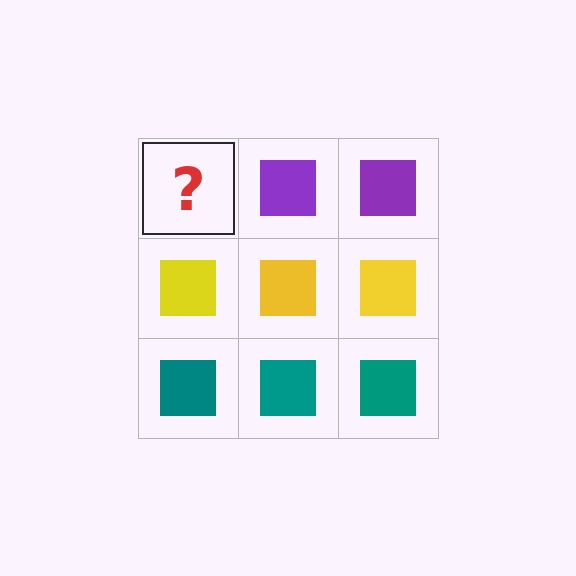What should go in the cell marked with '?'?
The missing cell should contain a purple square.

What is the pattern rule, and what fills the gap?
The rule is that each row has a consistent color. The gap should be filled with a purple square.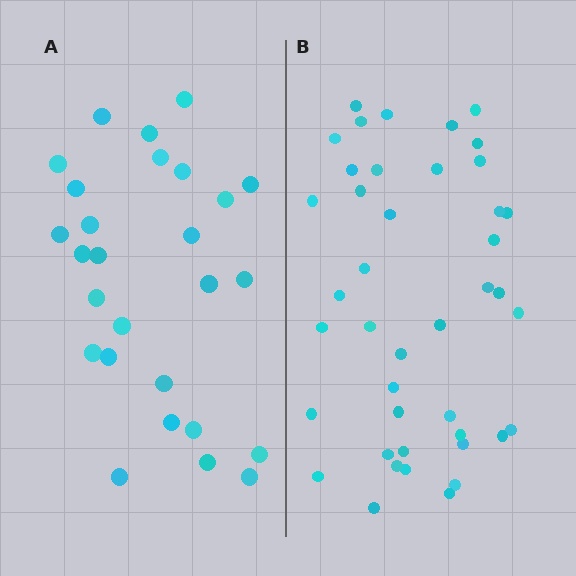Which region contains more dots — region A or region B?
Region B (the right region) has more dots.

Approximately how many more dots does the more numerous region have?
Region B has approximately 15 more dots than region A.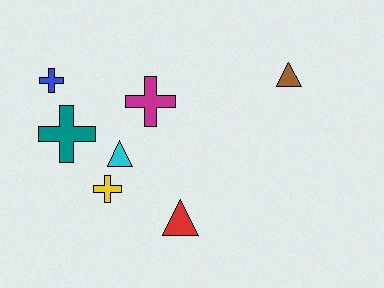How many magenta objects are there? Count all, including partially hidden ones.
There is 1 magenta object.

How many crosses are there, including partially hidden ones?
There are 4 crosses.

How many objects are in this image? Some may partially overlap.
There are 7 objects.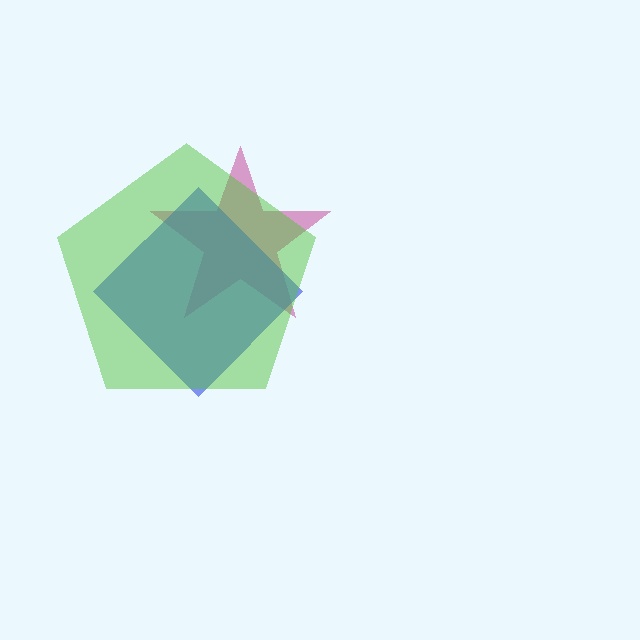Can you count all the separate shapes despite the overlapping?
Yes, there are 3 separate shapes.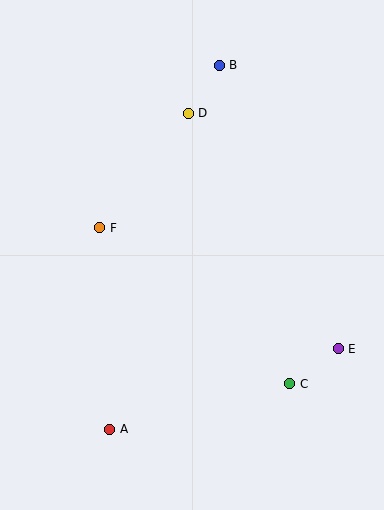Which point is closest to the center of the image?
Point F at (100, 228) is closest to the center.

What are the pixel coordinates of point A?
Point A is at (110, 429).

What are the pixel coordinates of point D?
Point D is at (188, 113).